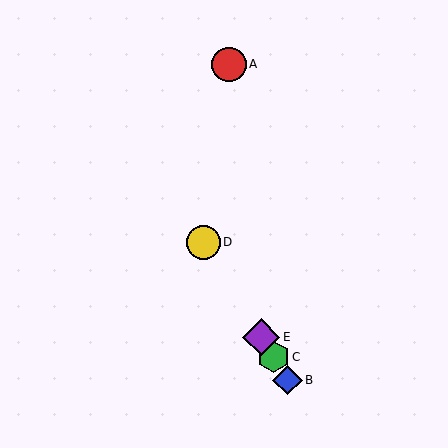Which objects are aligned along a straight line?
Objects B, C, D, E are aligned along a straight line.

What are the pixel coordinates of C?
Object C is at (273, 357).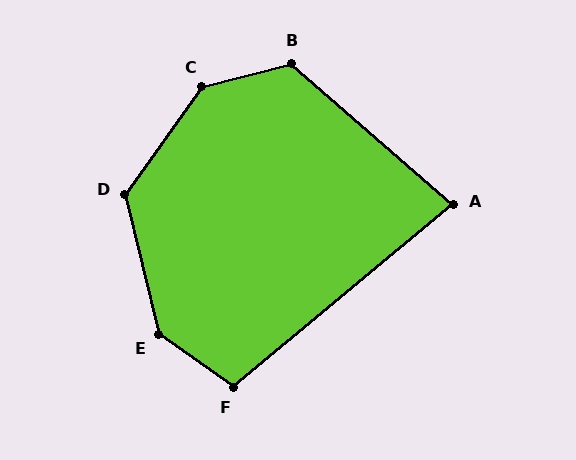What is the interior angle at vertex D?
Approximately 131 degrees (obtuse).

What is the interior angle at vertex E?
Approximately 139 degrees (obtuse).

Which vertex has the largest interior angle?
C, at approximately 140 degrees.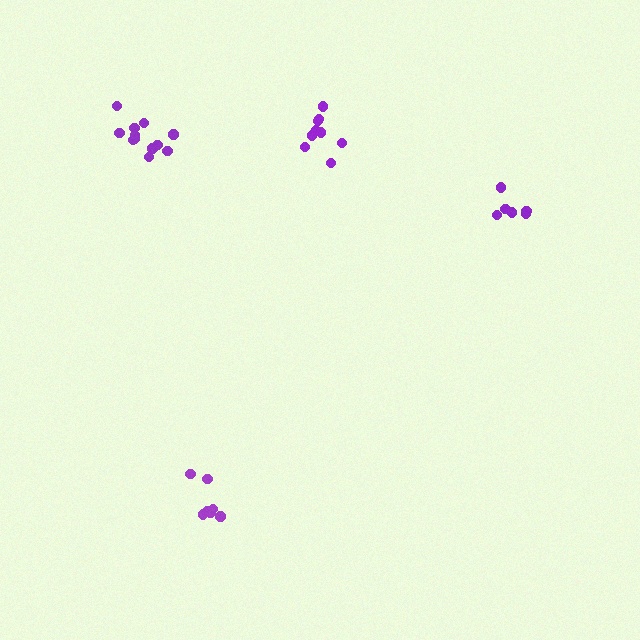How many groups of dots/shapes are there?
There are 4 groups.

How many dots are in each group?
Group 1: 9 dots, Group 2: 12 dots, Group 3: 7 dots, Group 4: 6 dots (34 total).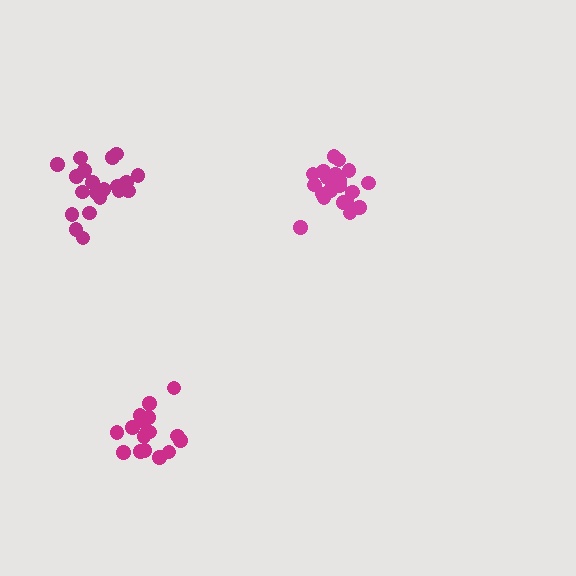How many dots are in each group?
Group 1: 21 dots, Group 2: 17 dots, Group 3: 20 dots (58 total).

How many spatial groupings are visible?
There are 3 spatial groupings.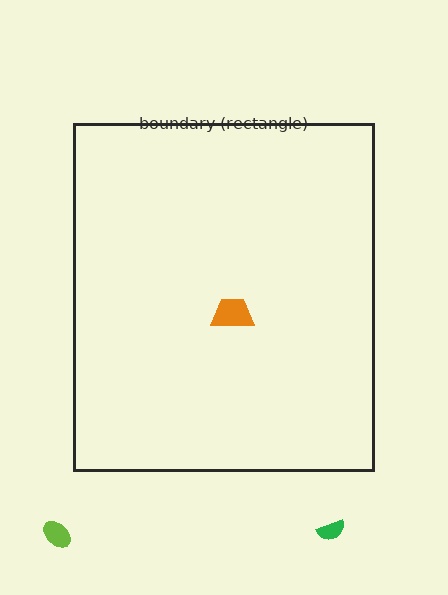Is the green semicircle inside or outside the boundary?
Outside.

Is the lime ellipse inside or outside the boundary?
Outside.